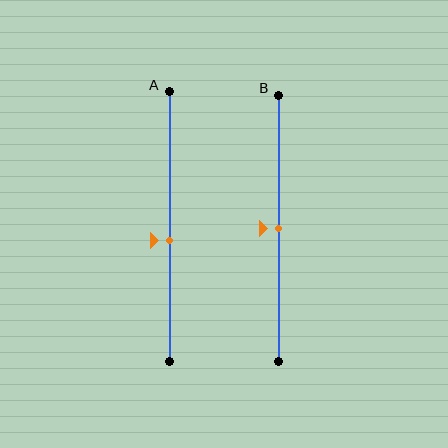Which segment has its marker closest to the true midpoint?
Segment B has its marker closest to the true midpoint.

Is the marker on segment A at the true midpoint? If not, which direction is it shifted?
No, the marker on segment A is shifted downward by about 5% of the segment length.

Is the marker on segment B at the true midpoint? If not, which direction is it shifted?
Yes, the marker on segment B is at the true midpoint.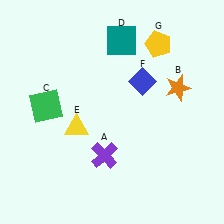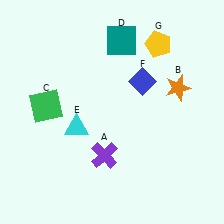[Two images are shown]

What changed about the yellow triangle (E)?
In Image 1, E is yellow. In Image 2, it changed to cyan.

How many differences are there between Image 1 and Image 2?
There is 1 difference between the two images.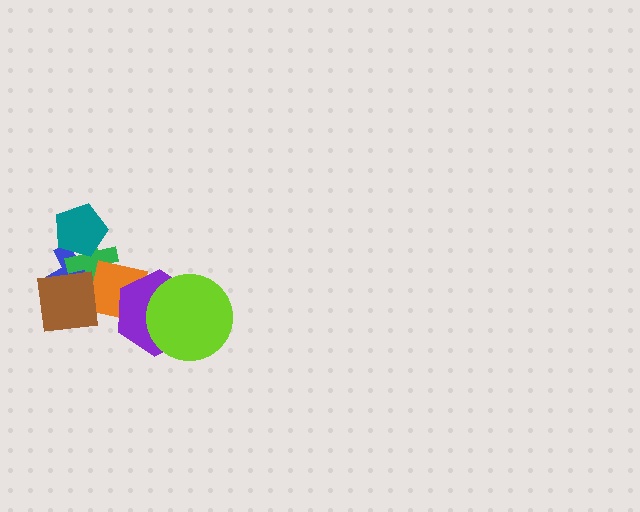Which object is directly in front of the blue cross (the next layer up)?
The green cross is directly in front of the blue cross.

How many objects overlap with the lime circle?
1 object overlaps with the lime circle.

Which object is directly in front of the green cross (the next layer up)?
The teal pentagon is directly in front of the green cross.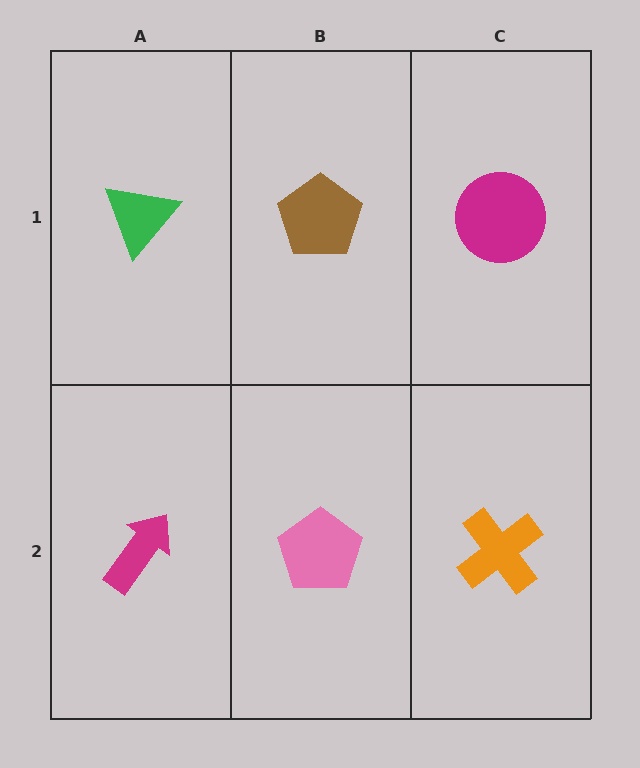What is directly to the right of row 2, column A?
A pink pentagon.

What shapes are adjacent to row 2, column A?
A green triangle (row 1, column A), a pink pentagon (row 2, column B).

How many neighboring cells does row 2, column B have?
3.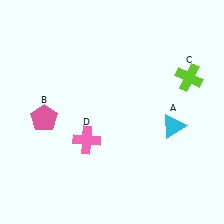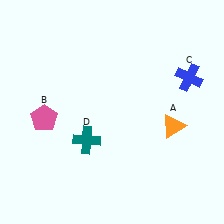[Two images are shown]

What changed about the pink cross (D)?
In Image 1, D is pink. In Image 2, it changed to teal.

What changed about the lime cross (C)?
In Image 1, C is lime. In Image 2, it changed to blue.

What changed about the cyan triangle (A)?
In Image 1, A is cyan. In Image 2, it changed to orange.